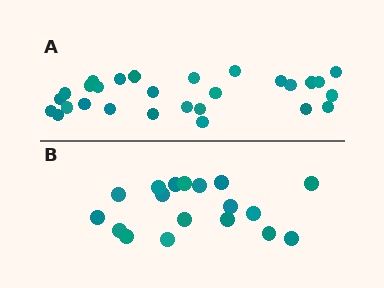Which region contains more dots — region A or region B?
Region A (the top region) has more dots.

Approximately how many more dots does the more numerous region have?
Region A has roughly 10 or so more dots than region B.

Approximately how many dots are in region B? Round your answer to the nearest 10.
About 20 dots. (The exact count is 18, which rounds to 20.)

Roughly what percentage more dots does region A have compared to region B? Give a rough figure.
About 55% more.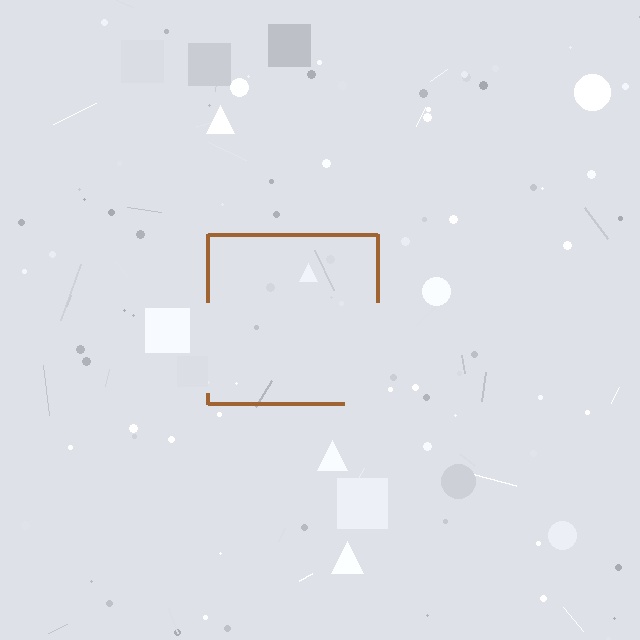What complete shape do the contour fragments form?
The contour fragments form a square.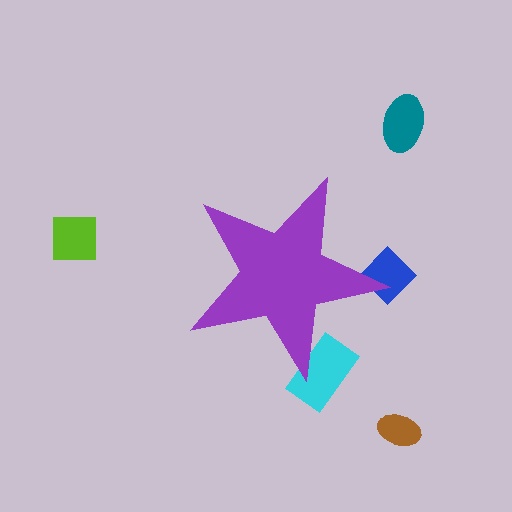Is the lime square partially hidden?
No, the lime square is fully visible.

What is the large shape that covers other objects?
A purple star.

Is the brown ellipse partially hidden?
No, the brown ellipse is fully visible.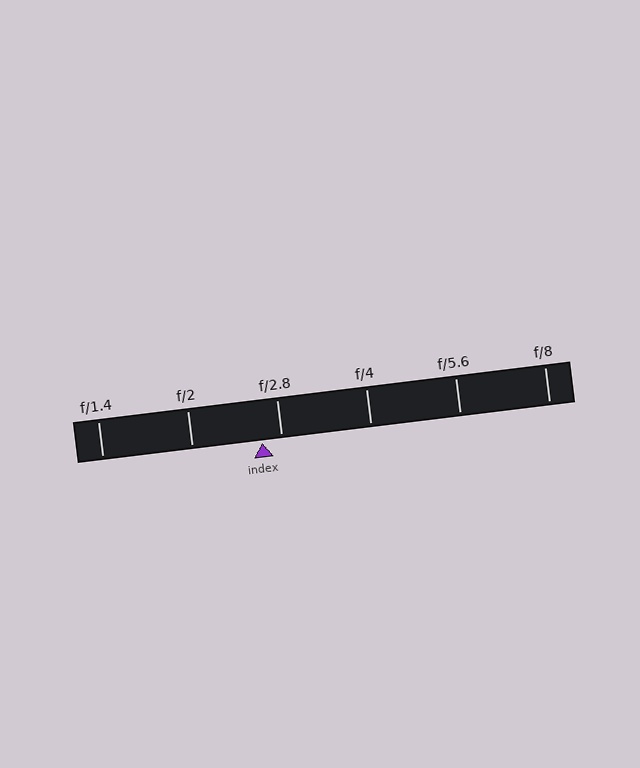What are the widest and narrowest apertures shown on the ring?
The widest aperture shown is f/1.4 and the narrowest is f/8.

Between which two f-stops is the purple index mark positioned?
The index mark is between f/2 and f/2.8.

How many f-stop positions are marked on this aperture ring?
There are 6 f-stop positions marked.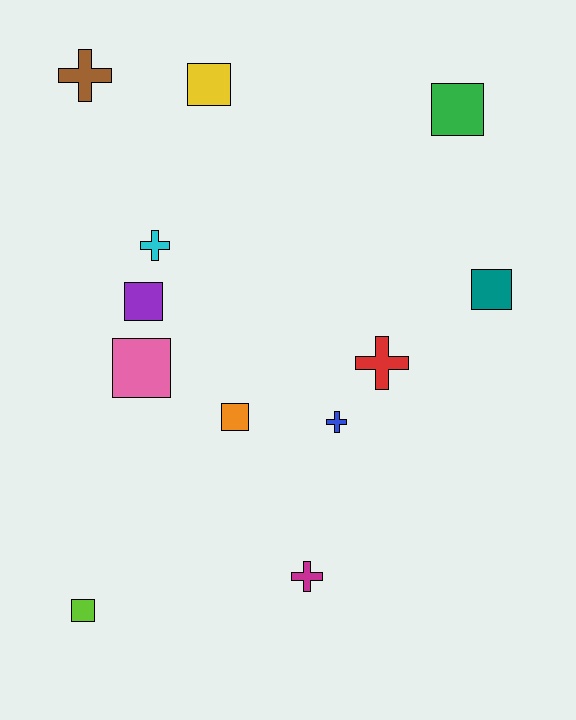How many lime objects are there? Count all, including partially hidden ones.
There is 1 lime object.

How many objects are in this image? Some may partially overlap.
There are 12 objects.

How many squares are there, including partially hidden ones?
There are 7 squares.